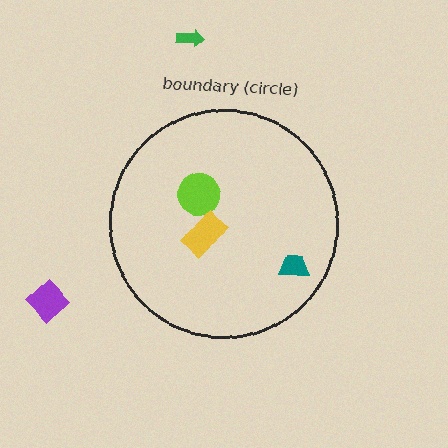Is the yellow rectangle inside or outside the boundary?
Inside.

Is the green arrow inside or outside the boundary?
Outside.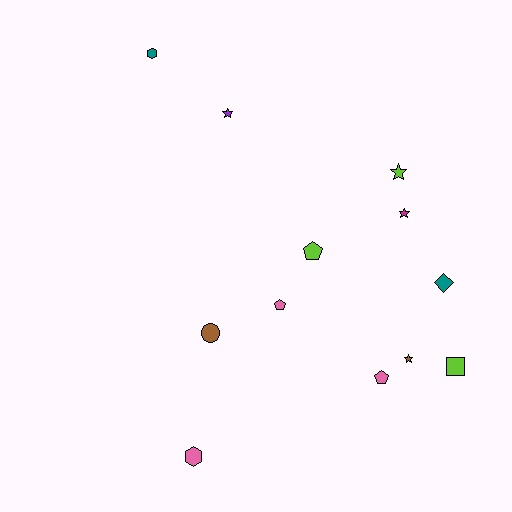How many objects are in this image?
There are 12 objects.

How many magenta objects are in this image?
There is 1 magenta object.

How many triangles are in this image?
There are no triangles.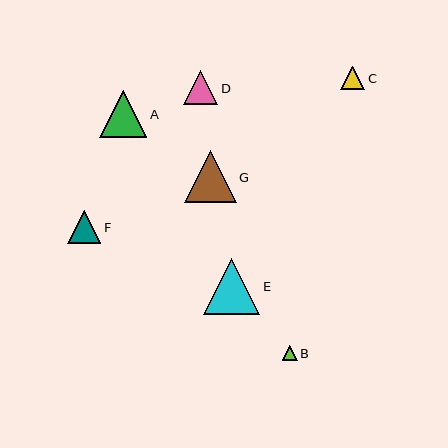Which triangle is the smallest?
Triangle B is the smallest with a size of approximately 15 pixels.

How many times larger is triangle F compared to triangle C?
Triangle F is approximately 1.4 times the size of triangle C.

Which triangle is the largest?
Triangle E is the largest with a size of approximately 56 pixels.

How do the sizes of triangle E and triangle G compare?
Triangle E and triangle G are approximately the same size.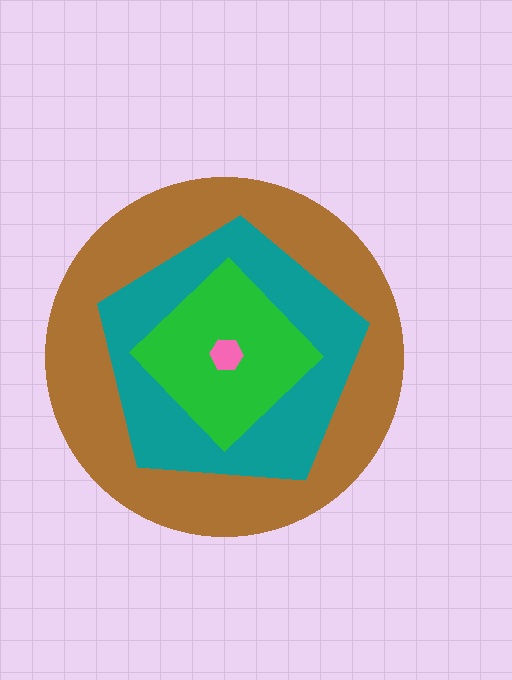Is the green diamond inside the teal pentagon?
Yes.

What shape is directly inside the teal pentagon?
The green diamond.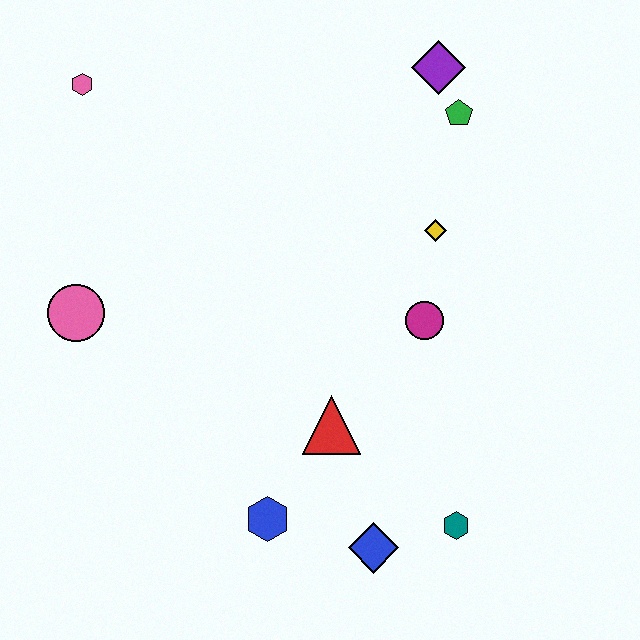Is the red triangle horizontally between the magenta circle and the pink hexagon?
Yes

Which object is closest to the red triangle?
The blue hexagon is closest to the red triangle.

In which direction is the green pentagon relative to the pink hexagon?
The green pentagon is to the right of the pink hexagon.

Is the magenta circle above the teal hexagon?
Yes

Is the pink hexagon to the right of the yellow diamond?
No